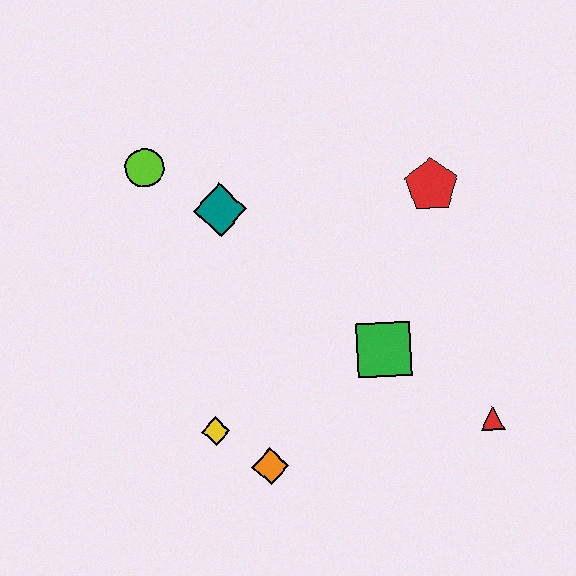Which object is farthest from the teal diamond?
The red triangle is farthest from the teal diamond.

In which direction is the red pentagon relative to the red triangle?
The red pentagon is above the red triangle.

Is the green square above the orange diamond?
Yes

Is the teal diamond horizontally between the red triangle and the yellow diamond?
Yes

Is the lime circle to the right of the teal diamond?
No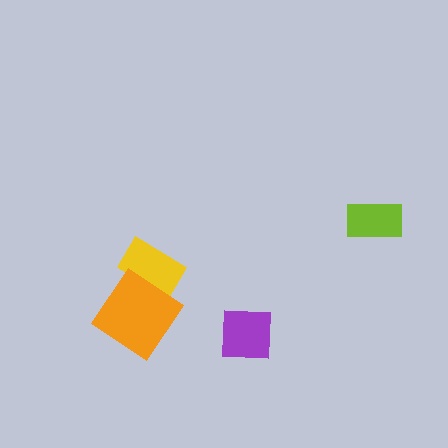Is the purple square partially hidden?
No, no other shape covers it.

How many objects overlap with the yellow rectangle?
1 object overlaps with the yellow rectangle.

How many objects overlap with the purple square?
0 objects overlap with the purple square.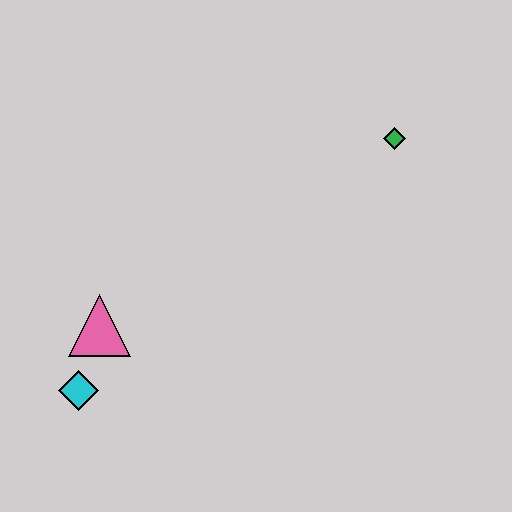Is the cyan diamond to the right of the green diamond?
No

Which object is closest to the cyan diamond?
The pink triangle is closest to the cyan diamond.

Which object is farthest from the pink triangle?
The green diamond is farthest from the pink triangle.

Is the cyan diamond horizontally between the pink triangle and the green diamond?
No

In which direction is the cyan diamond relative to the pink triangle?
The cyan diamond is below the pink triangle.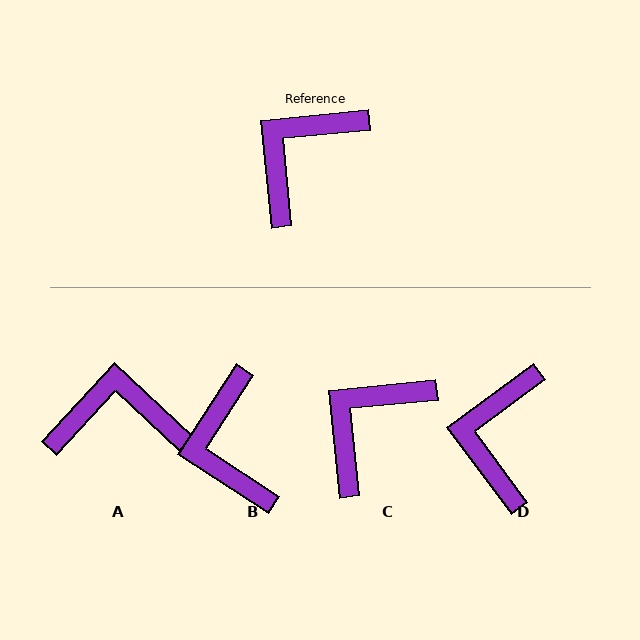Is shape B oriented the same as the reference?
No, it is off by about 51 degrees.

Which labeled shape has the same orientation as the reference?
C.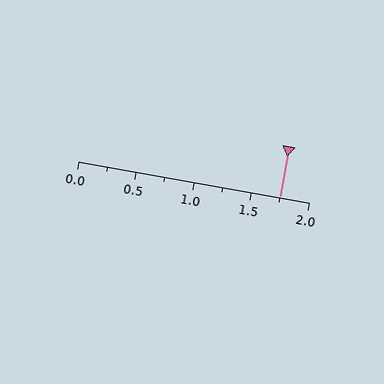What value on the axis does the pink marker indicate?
The marker indicates approximately 1.75.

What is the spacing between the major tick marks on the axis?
The major ticks are spaced 0.5 apart.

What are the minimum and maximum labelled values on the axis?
The axis runs from 0.0 to 2.0.